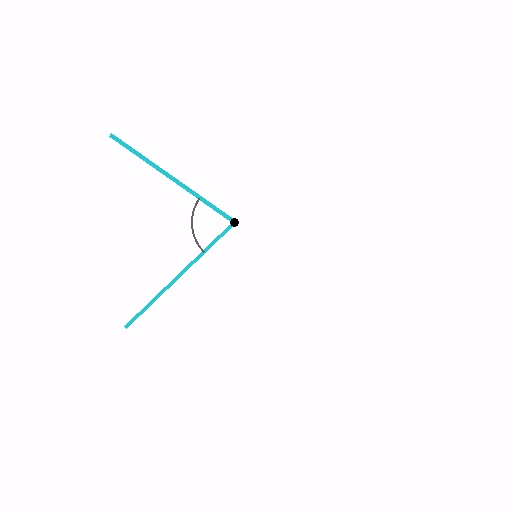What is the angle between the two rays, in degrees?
Approximately 79 degrees.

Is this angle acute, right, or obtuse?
It is acute.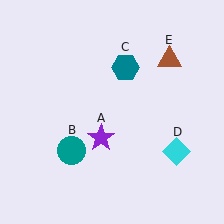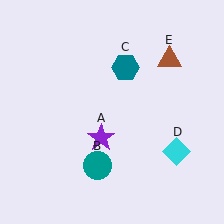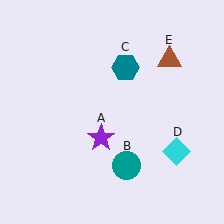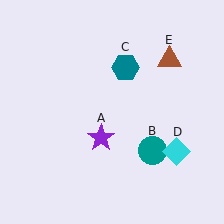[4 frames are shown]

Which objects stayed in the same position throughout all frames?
Purple star (object A) and teal hexagon (object C) and cyan diamond (object D) and brown triangle (object E) remained stationary.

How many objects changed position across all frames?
1 object changed position: teal circle (object B).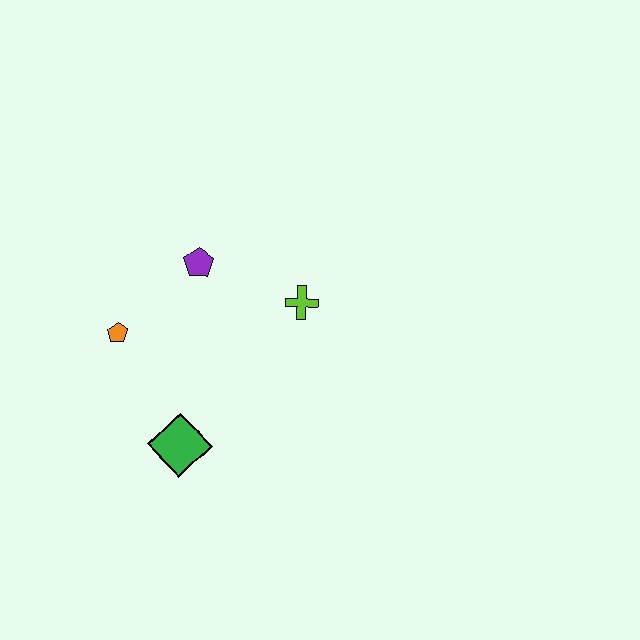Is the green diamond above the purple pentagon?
No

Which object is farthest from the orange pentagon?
The lime cross is farthest from the orange pentagon.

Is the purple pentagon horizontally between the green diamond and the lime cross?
Yes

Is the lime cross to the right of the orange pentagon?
Yes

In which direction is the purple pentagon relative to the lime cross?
The purple pentagon is to the left of the lime cross.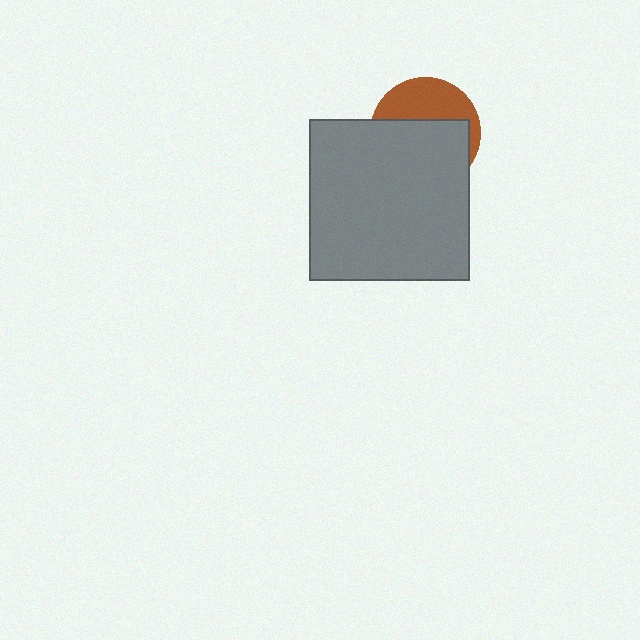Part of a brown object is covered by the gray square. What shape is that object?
It is a circle.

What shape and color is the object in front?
The object in front is a gray square.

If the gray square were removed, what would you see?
You would see the complete brown circle.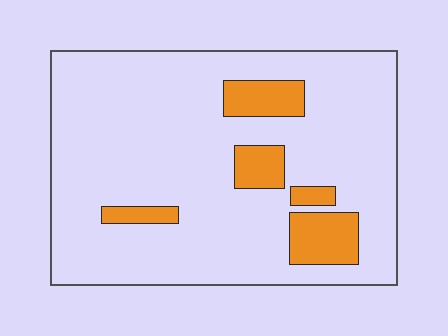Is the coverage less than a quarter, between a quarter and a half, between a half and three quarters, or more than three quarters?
Less than a quarter.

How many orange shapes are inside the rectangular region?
5.